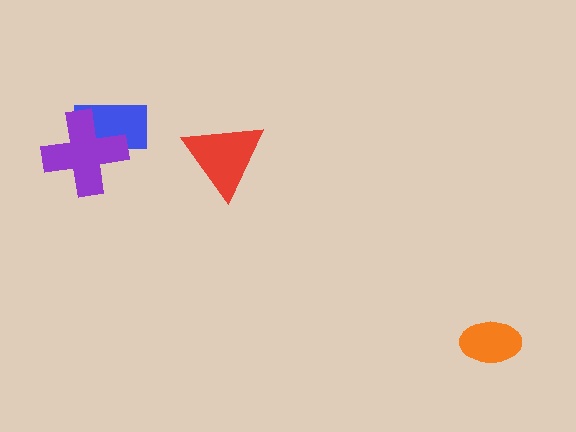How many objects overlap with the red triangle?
0 objects overlap with the red triangle.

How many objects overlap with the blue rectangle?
1 object overlaps with the blue rectangle.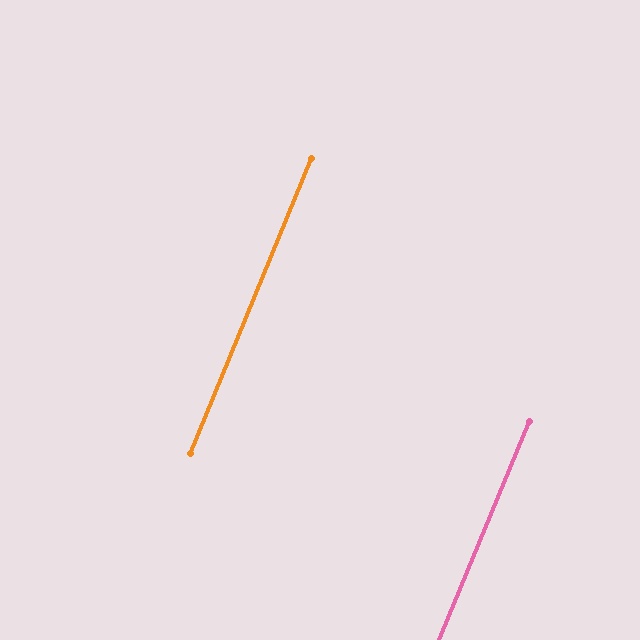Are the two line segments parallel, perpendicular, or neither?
Parallel — their directions differ by only 0.1°.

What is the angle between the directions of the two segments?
Approximately 0 degrees.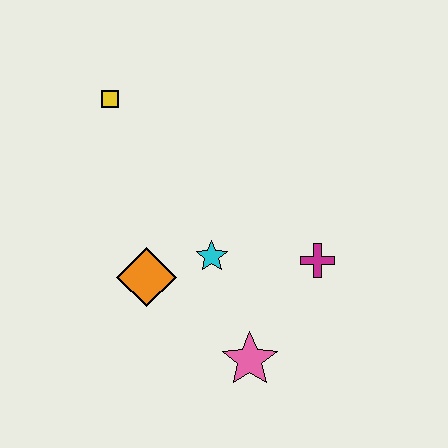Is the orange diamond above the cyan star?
No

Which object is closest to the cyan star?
The orange diamond is closest to the cyan star.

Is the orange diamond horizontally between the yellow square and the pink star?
Yes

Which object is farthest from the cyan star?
The yellow square is farthest from the cyan star.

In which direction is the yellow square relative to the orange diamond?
The yellow square is above the orange diamond.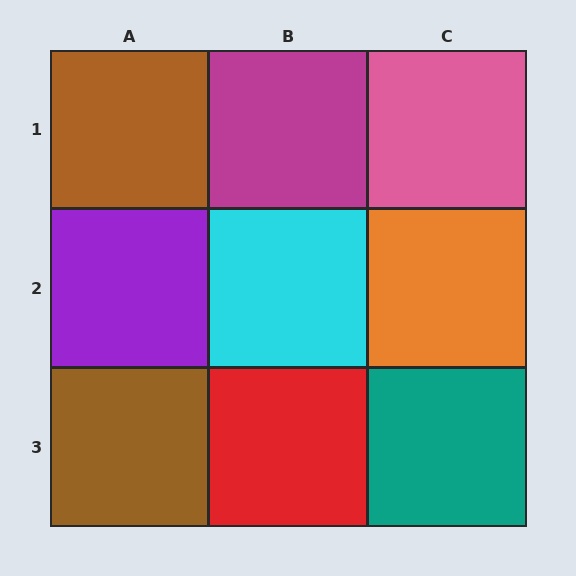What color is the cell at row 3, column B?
Red.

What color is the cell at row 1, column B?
Magenta.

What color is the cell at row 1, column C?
Pink.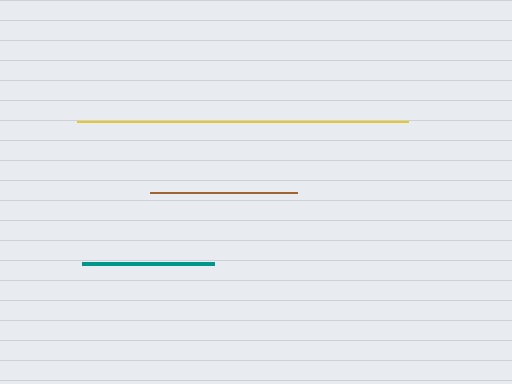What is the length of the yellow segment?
The yellow segment is approximately 330 pixels long.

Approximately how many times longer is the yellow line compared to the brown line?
The yellow line is approximately 2.3 times the length of the brown line.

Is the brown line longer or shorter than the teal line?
The brown line is longer than the teal line.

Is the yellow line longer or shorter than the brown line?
The yellow line is longer than the brown line.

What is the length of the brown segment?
The brown segment is approximately 146 pixels long.